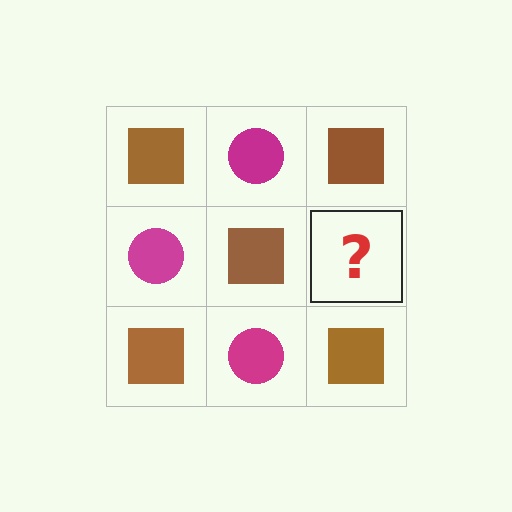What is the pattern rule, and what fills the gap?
The rule is that it alternates brown square and magenta circle in a checkerboard pattern. The gap should be filled with a magenta circle.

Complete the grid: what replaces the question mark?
The question mark should be replaced with a magenta circle.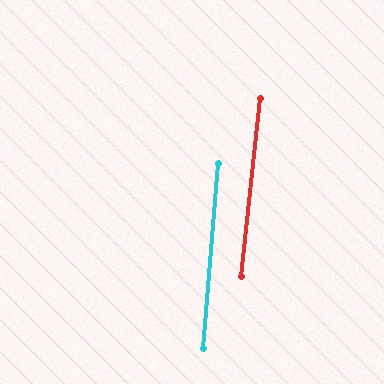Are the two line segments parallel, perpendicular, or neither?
Parallel — their directions differ by only 1.4°.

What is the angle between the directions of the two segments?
Approximately 1 degree.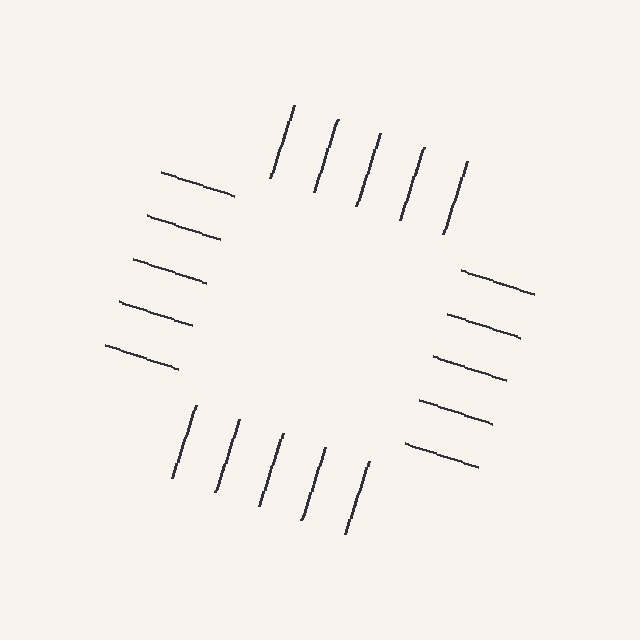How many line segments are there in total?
20 — 5 along each of the 4 edges.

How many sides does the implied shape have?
4 sides — the line-ends trace a square.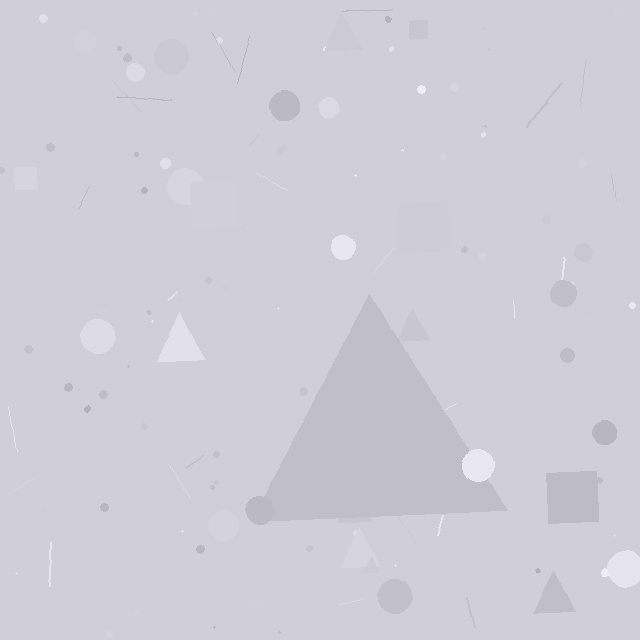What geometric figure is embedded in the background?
A triangle is embedded in the background.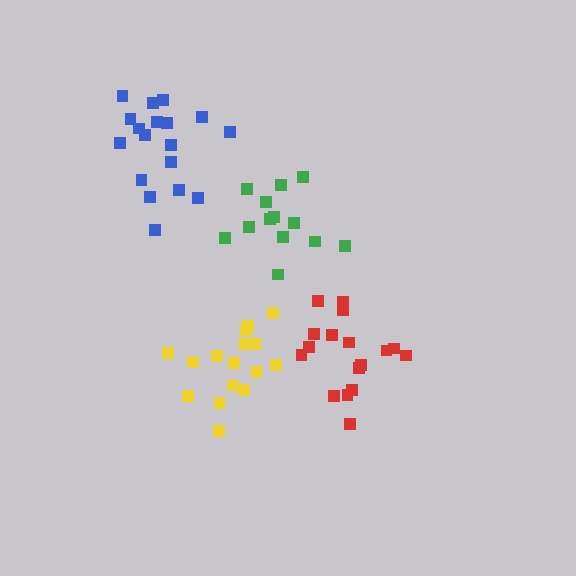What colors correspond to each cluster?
The clusters are colored: red, yellow, blue, green.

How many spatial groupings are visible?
There are 4 spatial groupings.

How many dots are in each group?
Group 1: 17 dots, Group 2: 16 dots, Group 3: 18 dots, Group 4: 14 dots (65 total).